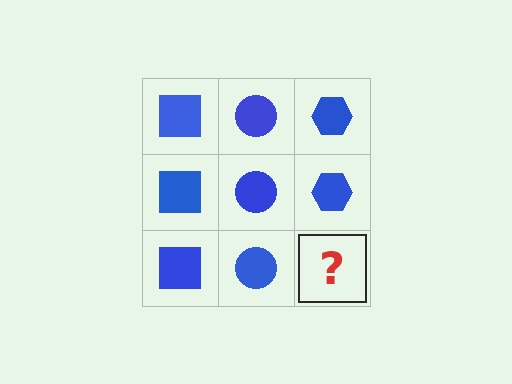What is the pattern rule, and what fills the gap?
The rule is that each column has a consistent shape. The gap should be filled with a blue hexagon.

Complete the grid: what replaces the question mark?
The question mark should be replaced with a blue hexagon.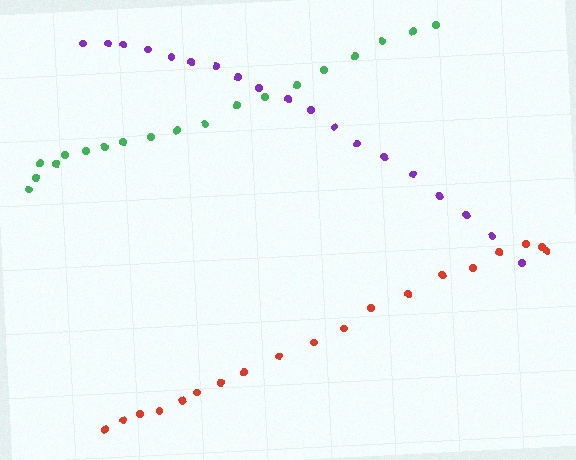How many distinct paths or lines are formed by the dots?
There are 3 distinct paths.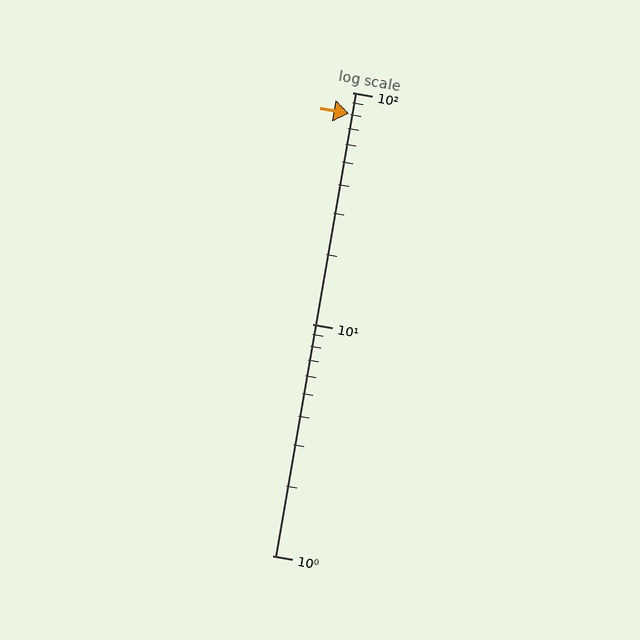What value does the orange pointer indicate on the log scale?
The pointer indicates approximately 81.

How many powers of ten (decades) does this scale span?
The scale spans 2 decades, from 1 to 100.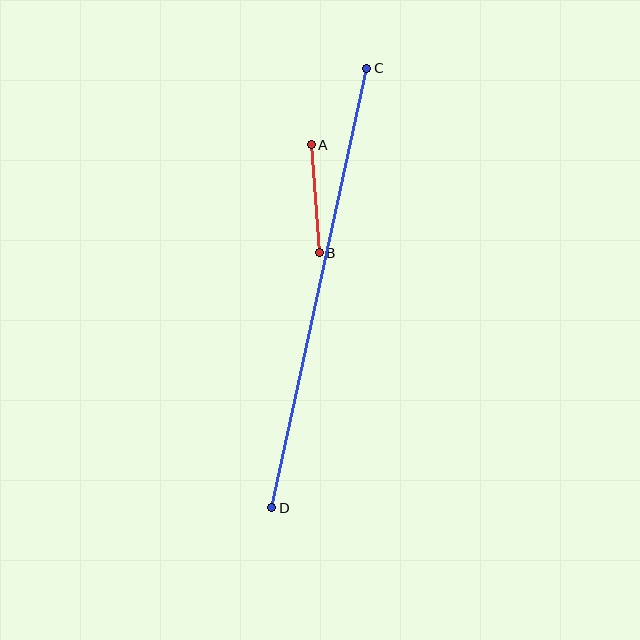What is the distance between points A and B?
The distance is approximately 109 pixels.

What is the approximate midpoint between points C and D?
The midpoint is at approximately (319, 288) pixels.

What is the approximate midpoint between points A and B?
The midpoint is at approximately (315, 199) pixels.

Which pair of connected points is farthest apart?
Points C and D are farthest apart.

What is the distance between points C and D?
The distance is approximately 450 pixels.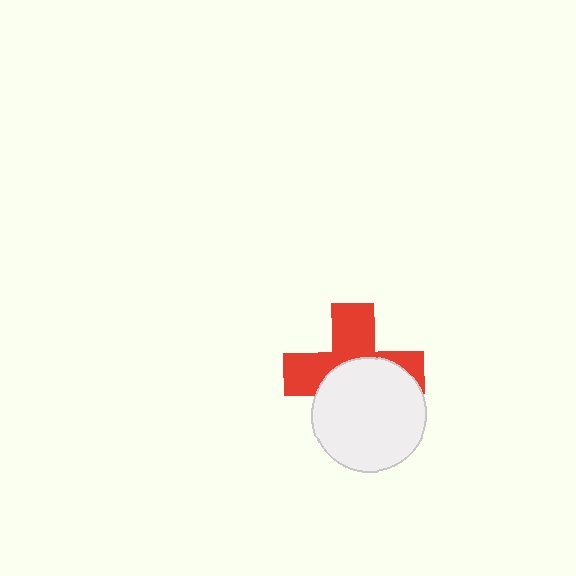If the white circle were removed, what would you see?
You would see the complete red cross.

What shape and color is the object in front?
The object in front is a white circle.